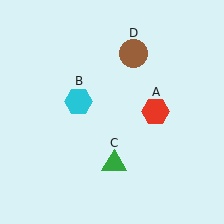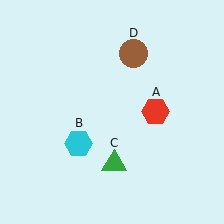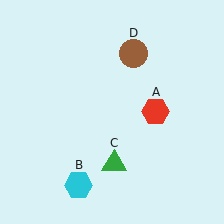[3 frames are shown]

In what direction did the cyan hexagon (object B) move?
The cyan hexagon (object B) moved down.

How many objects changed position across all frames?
1 object changed position: cyan hexagon (object B).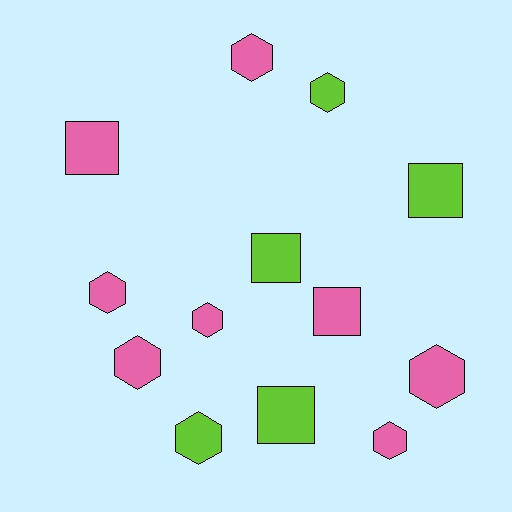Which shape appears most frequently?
Hexagon, with 8 objects.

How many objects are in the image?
There are 13 objects.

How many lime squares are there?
There are 3 lime squares.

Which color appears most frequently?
Pink, with 8 objects.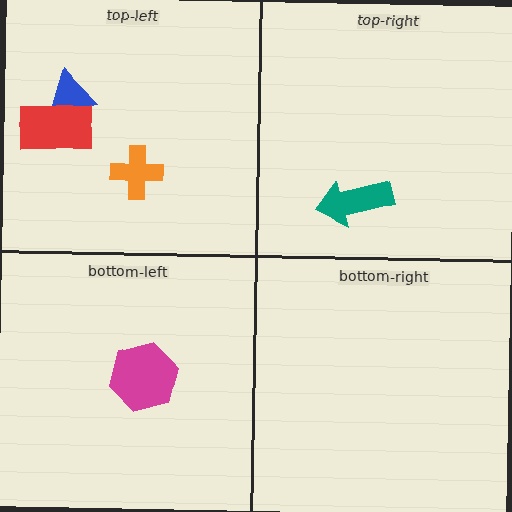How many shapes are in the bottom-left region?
1.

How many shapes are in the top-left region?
3.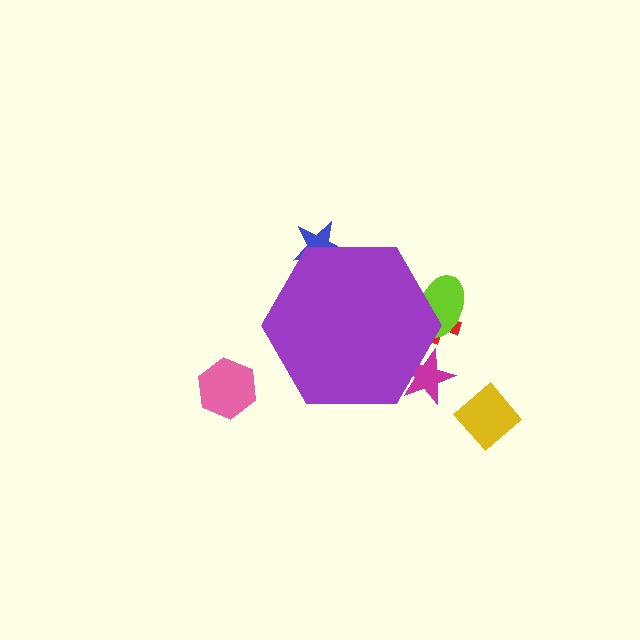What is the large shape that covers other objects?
A purple hexagon.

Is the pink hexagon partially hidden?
No, the pink hexagon is fully visible.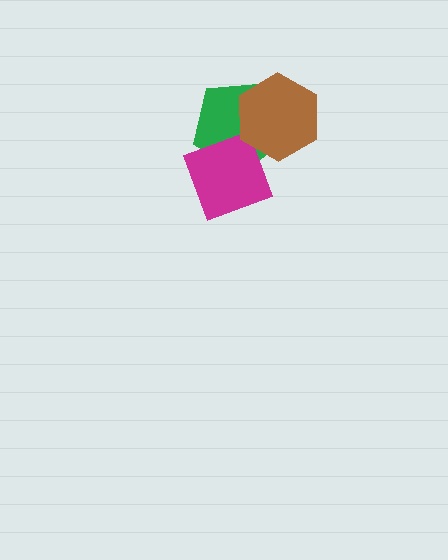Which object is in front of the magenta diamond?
The brown hexagon is in front of the magenta diamond.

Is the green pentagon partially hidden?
Yes, it is partially covered by another shape.